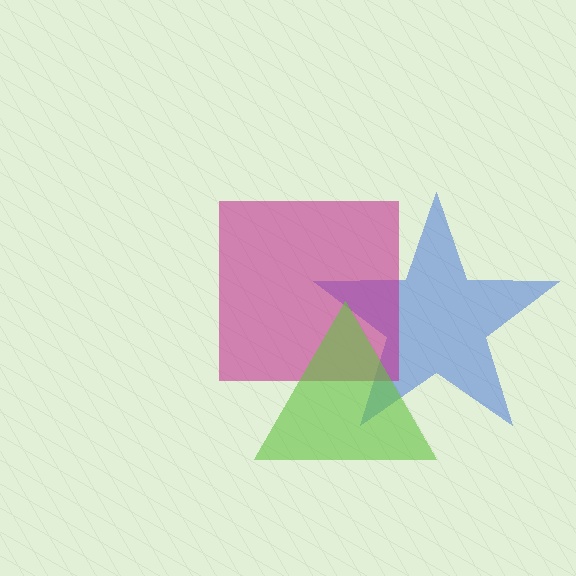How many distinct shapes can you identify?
There are 3 distinct shapes: a blue star, a magenta square, a lime triangle.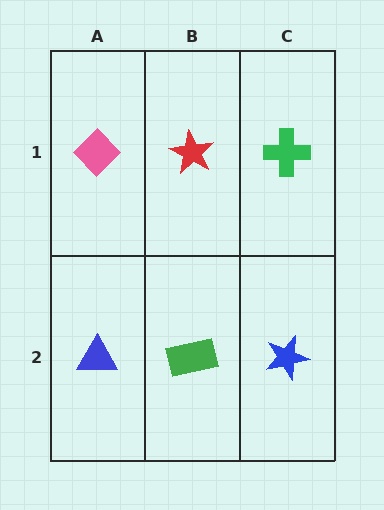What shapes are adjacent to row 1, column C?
A blue star (row 2, column C), a red star (row 1, column B).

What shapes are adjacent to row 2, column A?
A pink diamond (row 1, column A), a green rectangle (row 2, column B).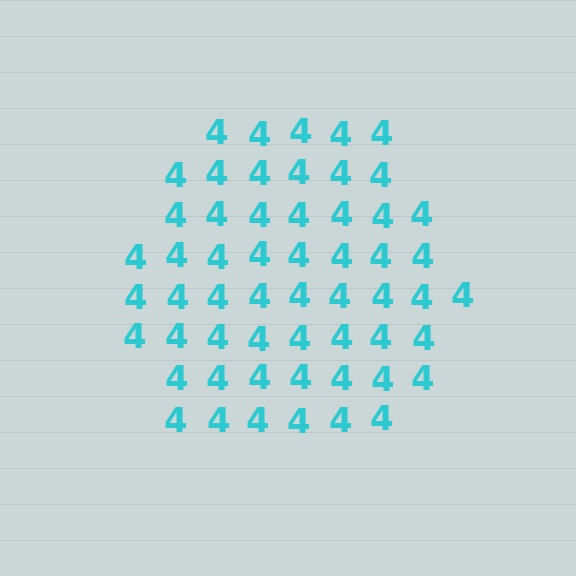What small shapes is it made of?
It is made of small digit 4's.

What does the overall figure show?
The overall figure shows a hexagon.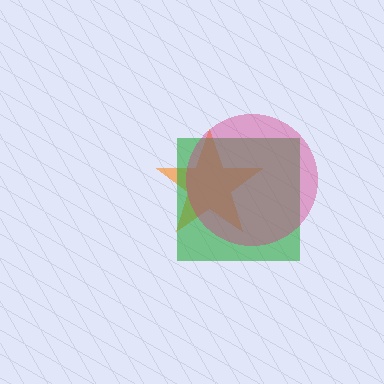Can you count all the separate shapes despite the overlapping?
Yes, there are 3 separate shapes.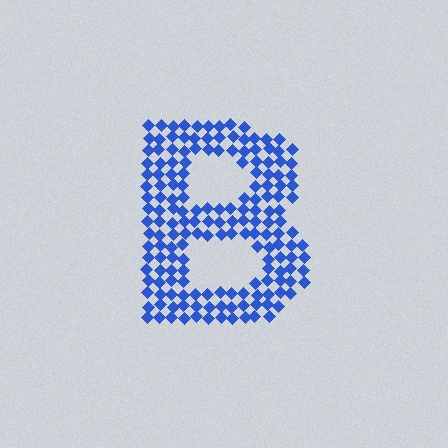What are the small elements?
The small elements are diamonds.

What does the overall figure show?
The overall figure shows the letter B.